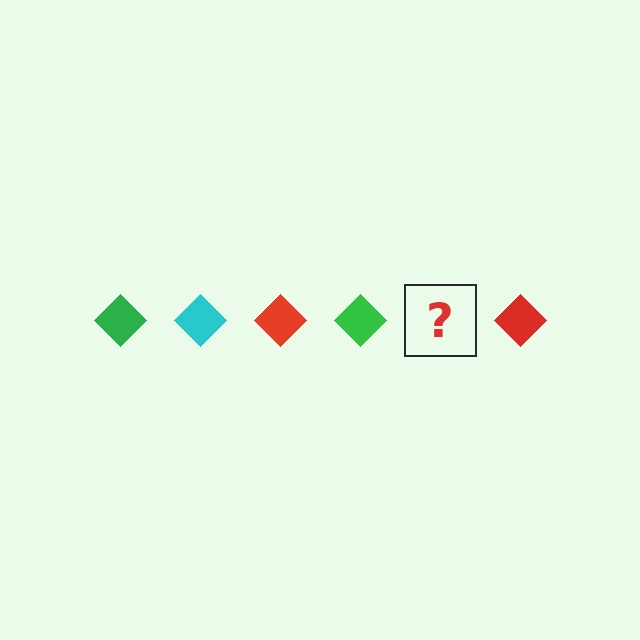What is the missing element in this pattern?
The missing element is a cyan diamond.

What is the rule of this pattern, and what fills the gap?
The rule is that the pattern cycles through green, cyan, red diamonds. The gap should be filled with a cyan diamond.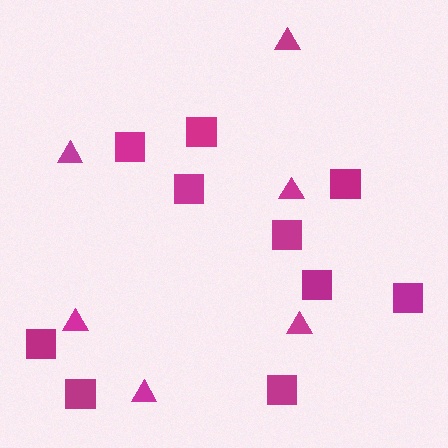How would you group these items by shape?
There are 2 groups: one group of squares (10) and one group of triangles (6).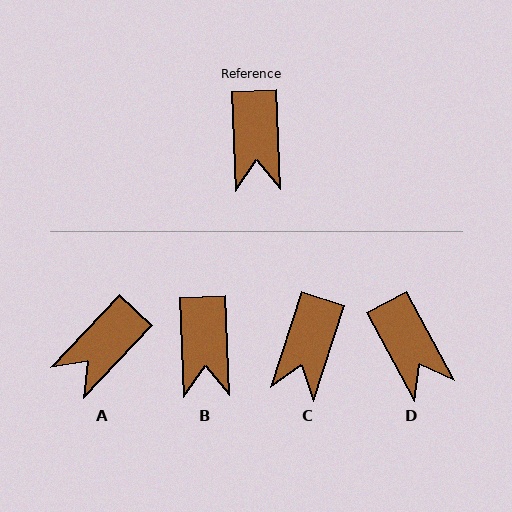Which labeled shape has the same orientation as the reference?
B.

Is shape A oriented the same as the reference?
No, it is off by about 46 degrees.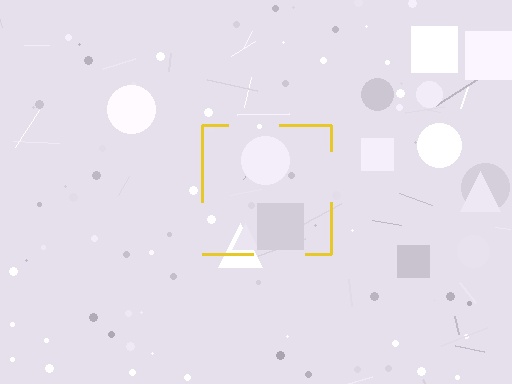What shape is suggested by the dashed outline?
The dashed outline suggests a square.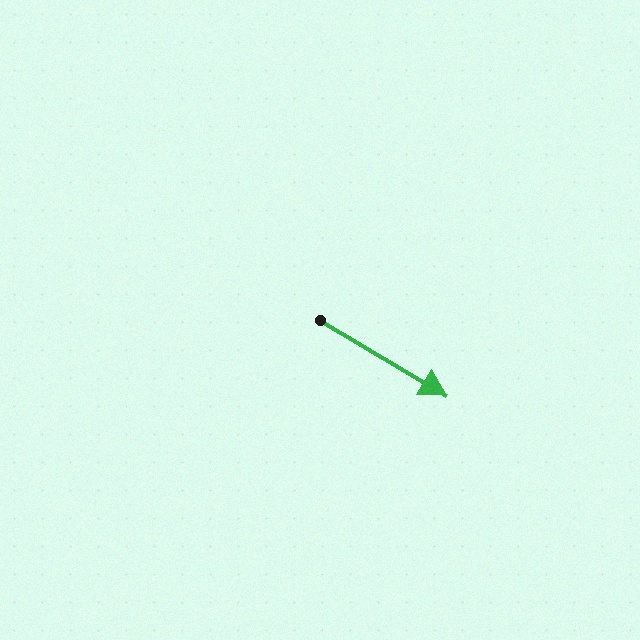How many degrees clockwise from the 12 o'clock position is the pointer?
Approximately 121 degrees.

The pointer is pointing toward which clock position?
Roughly 4 o'clock.